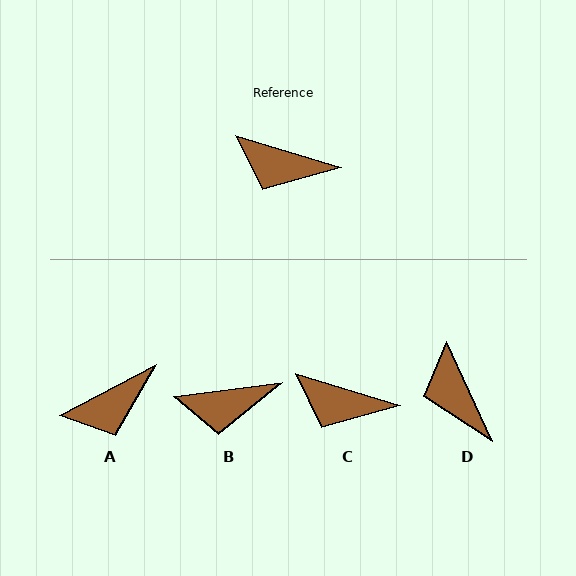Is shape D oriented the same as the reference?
No, it is off by about 49 degrees.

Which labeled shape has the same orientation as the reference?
C.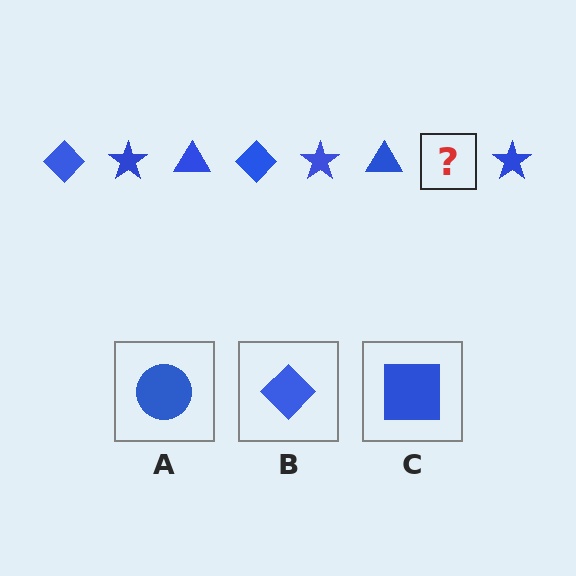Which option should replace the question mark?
Option B.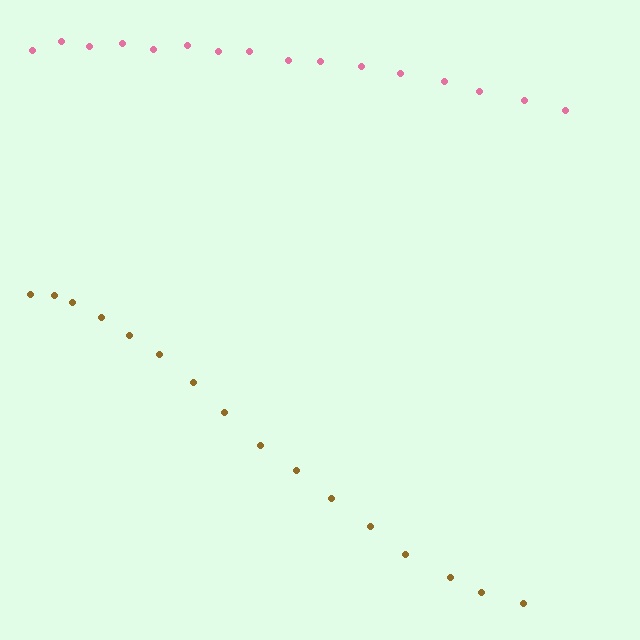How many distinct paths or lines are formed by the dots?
There are 2 distinct paths.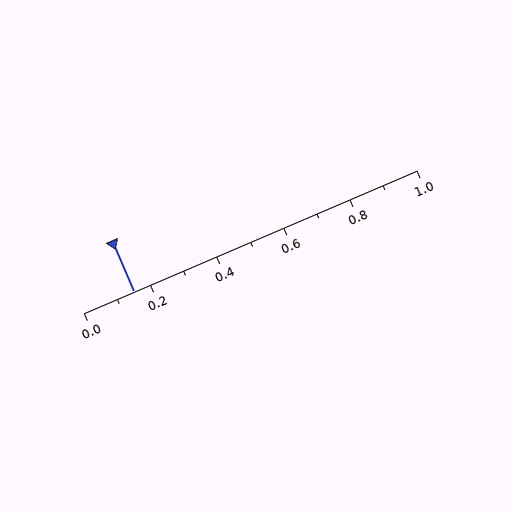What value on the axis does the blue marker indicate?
The marker indicates approximately 0.15.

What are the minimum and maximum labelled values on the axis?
The axis runs from 0.0 to 1.0.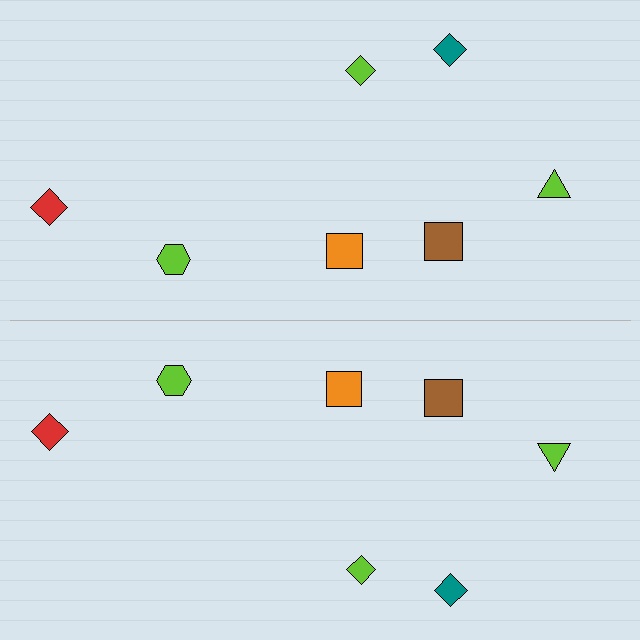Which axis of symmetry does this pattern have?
The pattern has a horizontal axis of symmetry running through the center of the image.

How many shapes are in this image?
There are 14 shapes in this image.